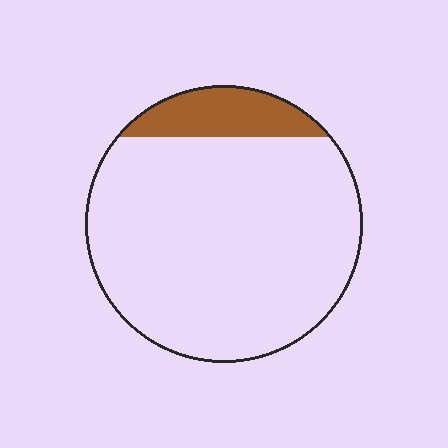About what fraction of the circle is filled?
About one eighth (1/8).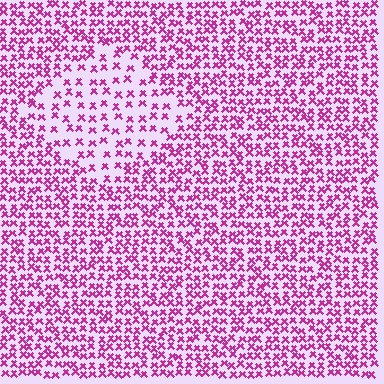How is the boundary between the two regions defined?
The boundary is defined by a change in element density (approximately 2.0x ratio). All elements are the same color, size, and shape.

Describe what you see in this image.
The image contains small magenta elements arranged at two different densities. A diamond-shaped region is visible where the elements are less densely packed than the surrounding area.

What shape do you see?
I see a diamond.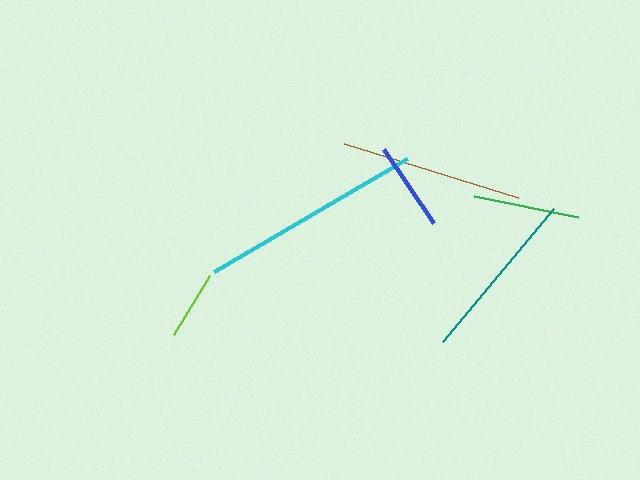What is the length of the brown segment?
The brown segment is approximately 182 pixels long.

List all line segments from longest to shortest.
From longest to shortest: cyan, brown, teal, green, blue, lime.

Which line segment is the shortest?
The lime line is the shortest at approximately 69 pixels.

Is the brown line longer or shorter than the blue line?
The brown line is longer than the blue line.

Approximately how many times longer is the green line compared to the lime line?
The green line is approximately 1.5 times the length of the lime line.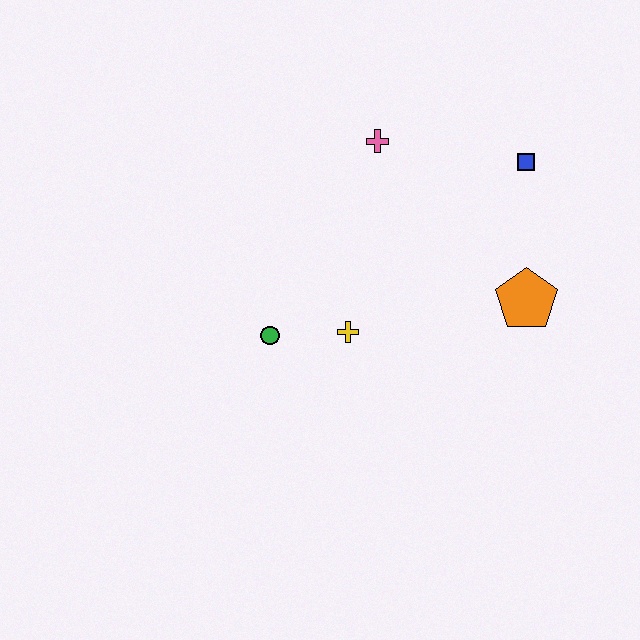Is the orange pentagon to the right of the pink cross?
Yes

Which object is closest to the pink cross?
The blue square is closest to the pink cross.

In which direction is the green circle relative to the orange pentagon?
The green circle is to the left of the orange pentagon.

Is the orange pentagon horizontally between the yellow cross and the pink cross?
No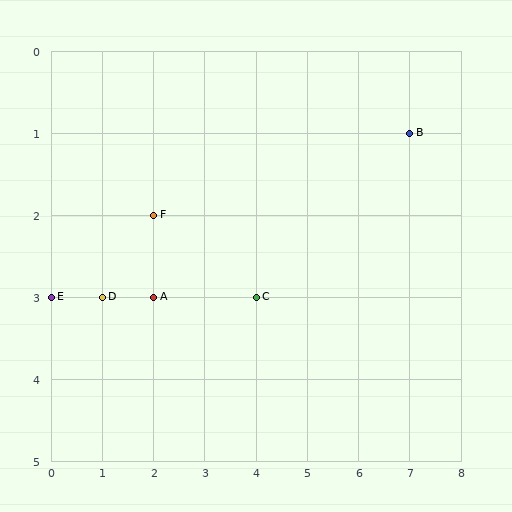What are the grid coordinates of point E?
Point E is at grid coordinates (0, 3).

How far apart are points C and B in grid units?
Points C and B are 3 columns and 2 rows apart (about 3.6 grid units diagonally).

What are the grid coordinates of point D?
Point D is at grid coordinates (1, 3).